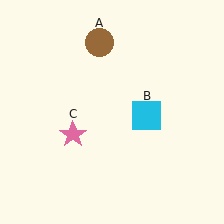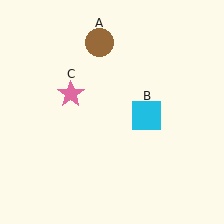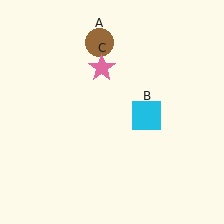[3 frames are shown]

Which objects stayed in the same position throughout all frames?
Brown circle (object A) and cyan square (object B) remained stationary.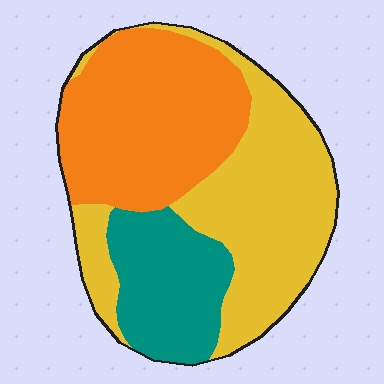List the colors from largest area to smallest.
From largest to smallest: yellow, orange, teal.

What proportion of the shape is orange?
Orange covers 38% of the shape.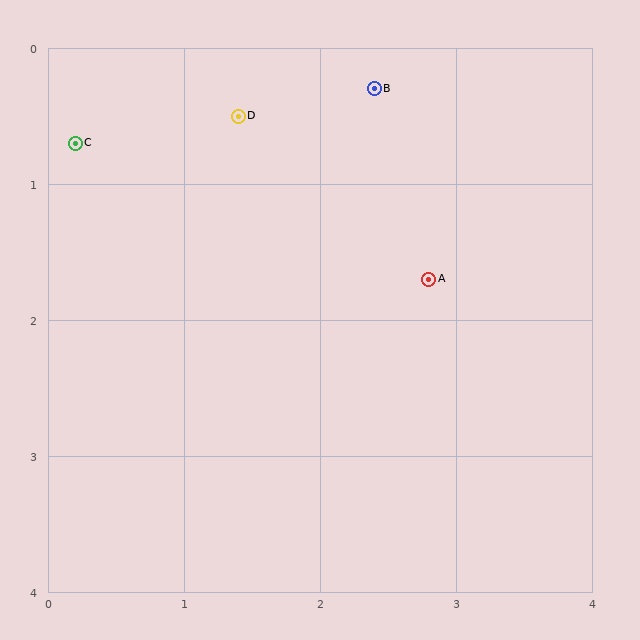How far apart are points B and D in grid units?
Points B and D are about 1.0 grid units apart.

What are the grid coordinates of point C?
Point C is at approximately (0.2, 0.7).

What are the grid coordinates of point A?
Point A is at approximately (2.8, 1.7).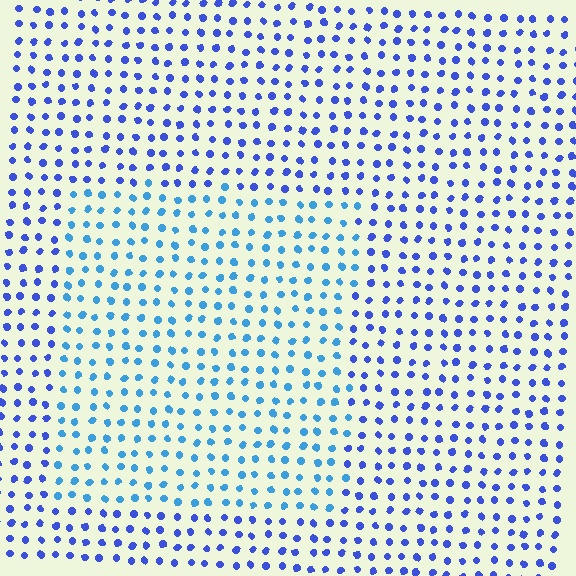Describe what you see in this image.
The image is filled with small blue elements in a uniform arrangement. A rectangle-shaped region is visible where the elements are tinted to a slightly different hue, forming a subtle color boundary.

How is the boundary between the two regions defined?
The boundary is defined purely by a slight shift in hue (about 30 degrees). Spacing, size, and orientation are identical on both sides.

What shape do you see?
I see a rectangle.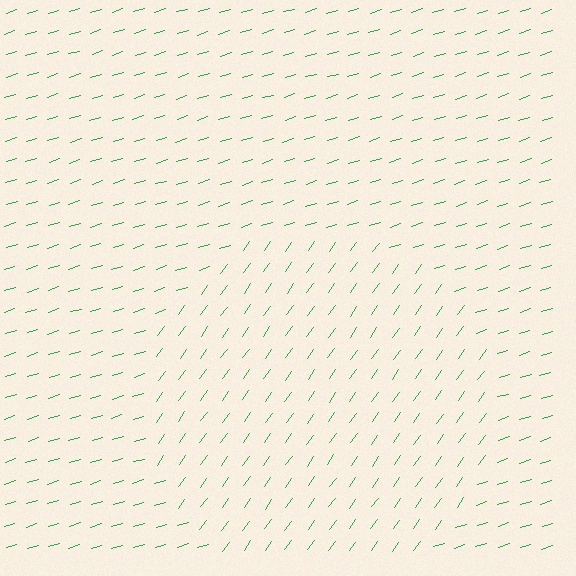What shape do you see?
I see a circle.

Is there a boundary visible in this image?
Yes, there is a texture boundary formed by a change in line orientation.